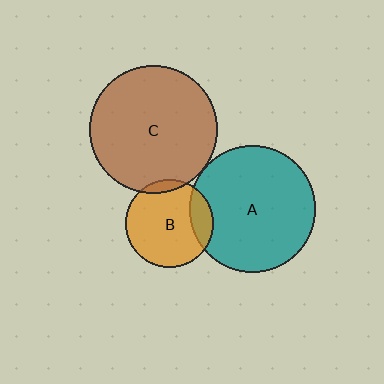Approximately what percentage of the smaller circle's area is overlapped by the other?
Approximately 5%.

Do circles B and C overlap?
Yes.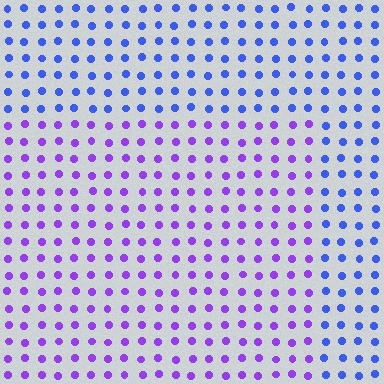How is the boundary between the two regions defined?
The boundary is defined purely by a slight shift in hue (about 43 degrees). Spacing, size, and orientation are identical on both sides.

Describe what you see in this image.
The image is filled with small blue elements in a uniform arrangement. A rectangle-shaped region is visible where the elements are tinted to a slightly different hue, forming a subtle color boundary.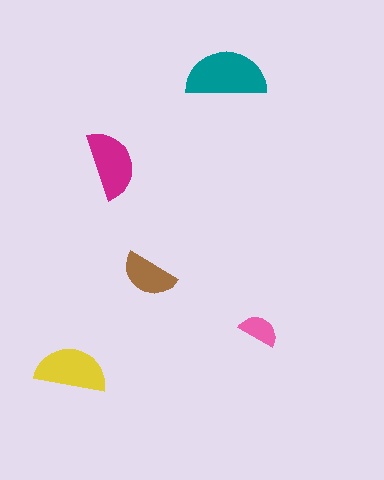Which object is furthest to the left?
The yellow semicircle is leftmost.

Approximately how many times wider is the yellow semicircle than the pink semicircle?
About 2 times wider.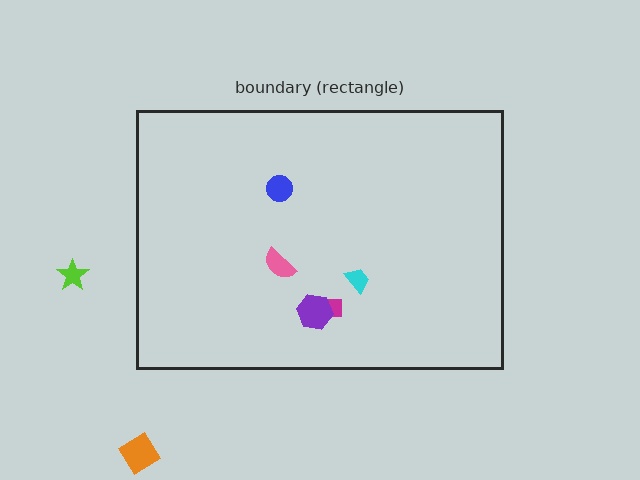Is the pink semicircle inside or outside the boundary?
Inside.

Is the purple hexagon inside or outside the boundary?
Inside.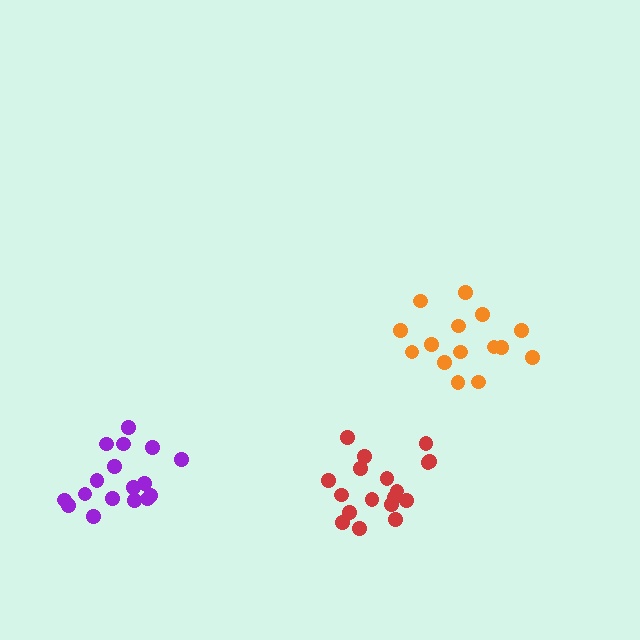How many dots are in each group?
Group 1: 17 dots, Group 2: 18 dots, Group 3: 15 dots (50 total).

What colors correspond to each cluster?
The clusters are colored: purple, red, orange.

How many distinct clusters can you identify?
There are 3 distinct clusters.